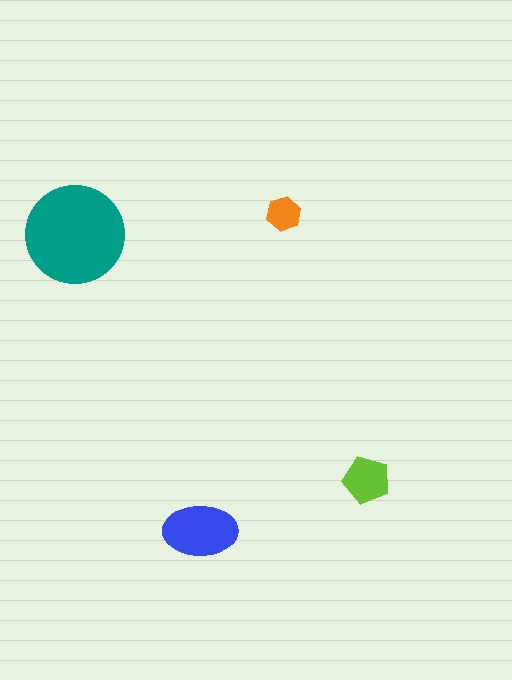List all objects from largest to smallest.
The teal circle, the blue ellipse, the lime pentagon, the orange hexagon.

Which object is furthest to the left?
The teal circle is leftmost.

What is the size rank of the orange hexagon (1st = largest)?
4th.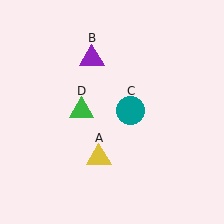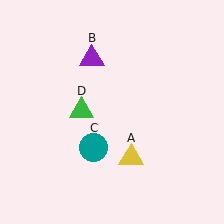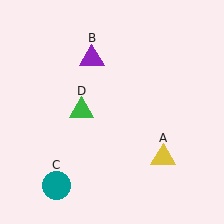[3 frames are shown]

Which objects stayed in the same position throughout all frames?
Purple triangle (object B) and green triangle (object D) remained stationary.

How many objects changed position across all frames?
2 objects changed position: yellow triangle (object A), teal circle (object C).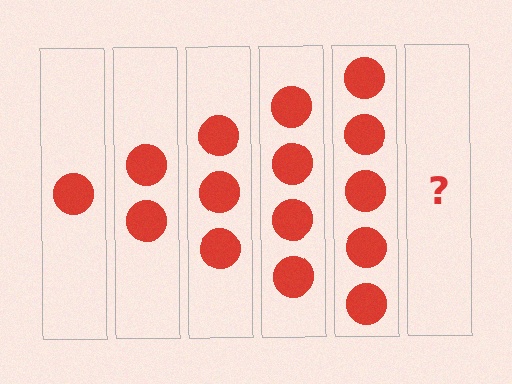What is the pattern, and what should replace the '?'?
The pattern is that each step adds one more circle. The '?' should be 6 circles.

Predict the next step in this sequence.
The next step is 6 circles.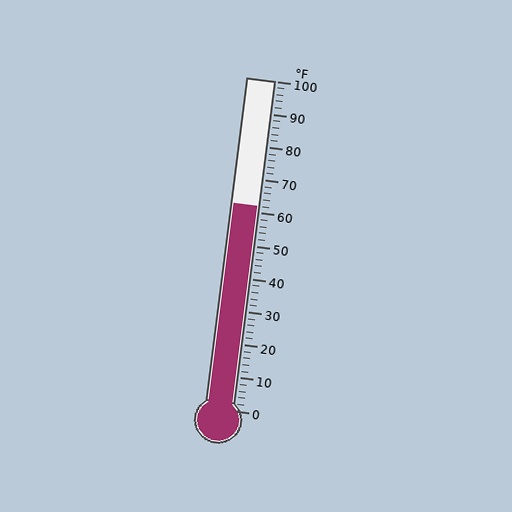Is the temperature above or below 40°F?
The temperature is above 40°F.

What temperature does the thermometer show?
The thermometer shows approximately 62°F.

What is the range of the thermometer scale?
The thermometer scale ranges from 0°F to 100°F.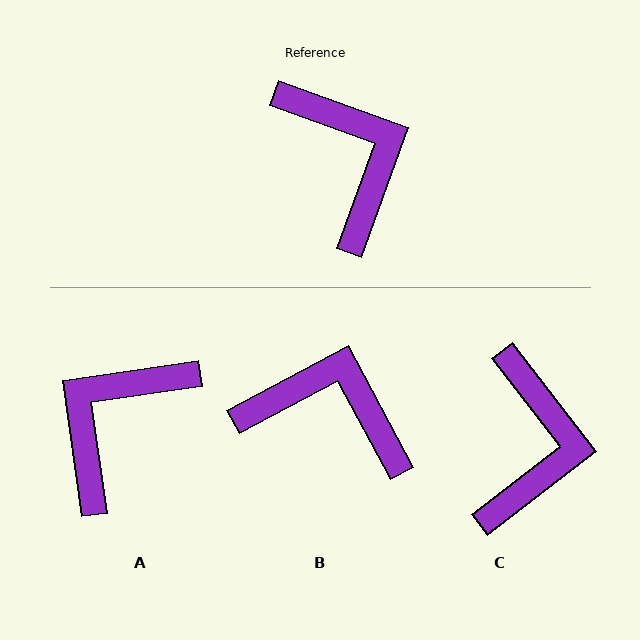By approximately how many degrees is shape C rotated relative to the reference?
Approximately 32 degrees clockwise.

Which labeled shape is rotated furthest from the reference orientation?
A, about 118 degrees away.